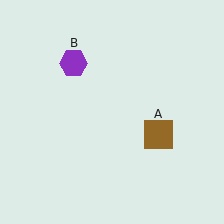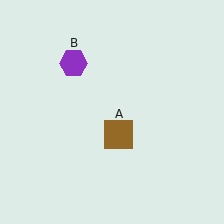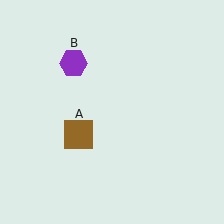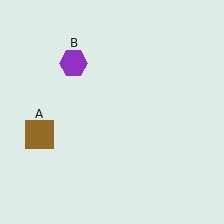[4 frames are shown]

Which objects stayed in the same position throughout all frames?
Purple hexagon (object B) remained stationary.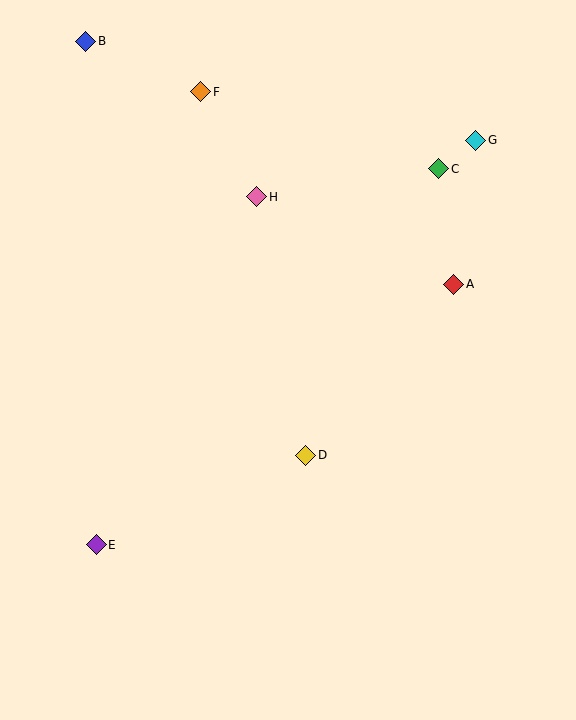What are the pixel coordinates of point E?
Point E is at (96, 545).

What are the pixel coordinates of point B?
Point B is at (86, 41).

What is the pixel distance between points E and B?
The distance between E and B is 503 pixels.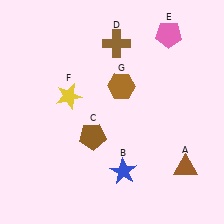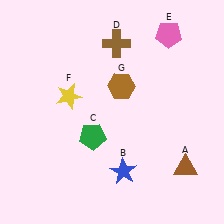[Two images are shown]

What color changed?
The pentagon (C) changed from brown in Image 1 to green in Image 2.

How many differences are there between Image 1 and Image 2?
There is 1 difference between the two images.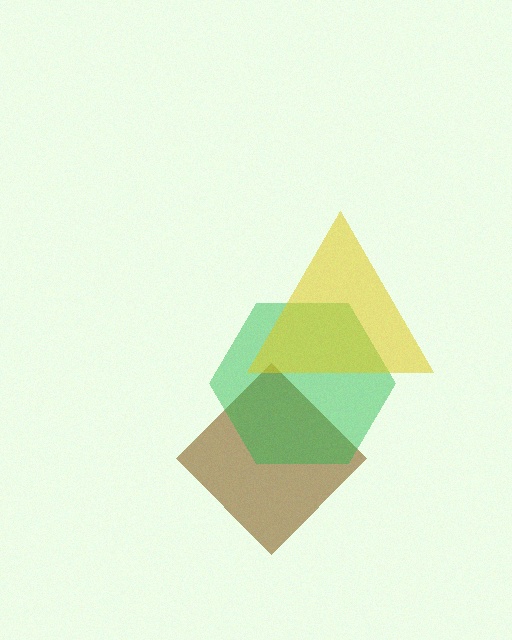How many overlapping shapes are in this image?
There are 3 overlapping shapes in the image.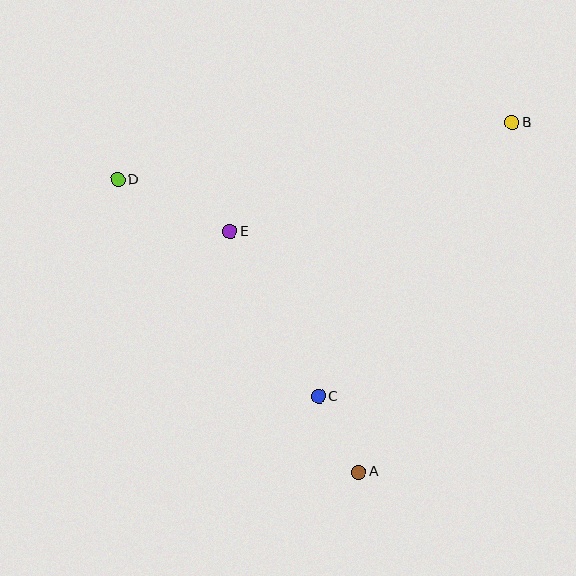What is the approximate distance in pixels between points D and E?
The distance between D and E is approximately 123 pixels.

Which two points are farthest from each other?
Points B and D are farthest from each other.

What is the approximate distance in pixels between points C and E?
The distance between C and E is approximately 187 pixels.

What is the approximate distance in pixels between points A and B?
The distance between A and B is approximately 382 pixels.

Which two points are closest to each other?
Points A and C are closest to each other.